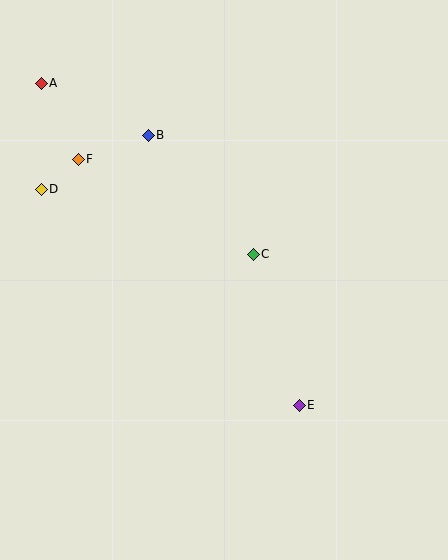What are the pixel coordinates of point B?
Point B is at (148, 135).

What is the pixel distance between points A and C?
The distance between A and C is 272 pixels.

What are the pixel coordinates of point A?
Point A is at (41, 83).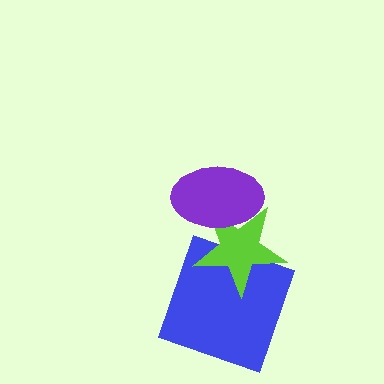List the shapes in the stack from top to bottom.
From top to bottom: the purple ellipse, the lime star, the blue square.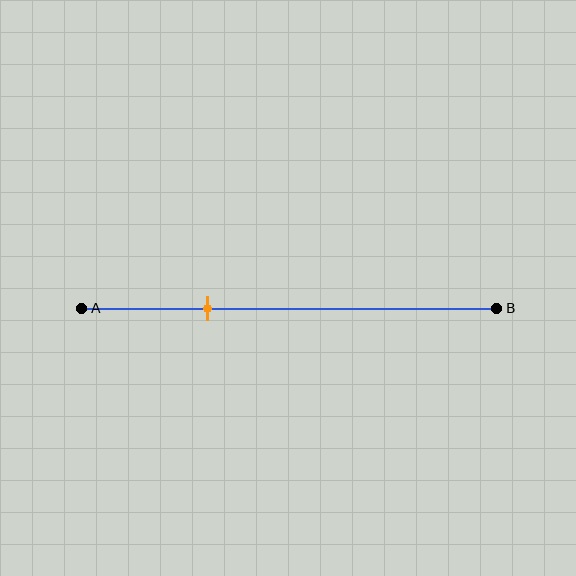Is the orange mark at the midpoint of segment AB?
No, the mark is at about 30% from A, not at the 50% midpoint.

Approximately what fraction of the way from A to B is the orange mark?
The orange mark is approximately 30% of the way from A to B.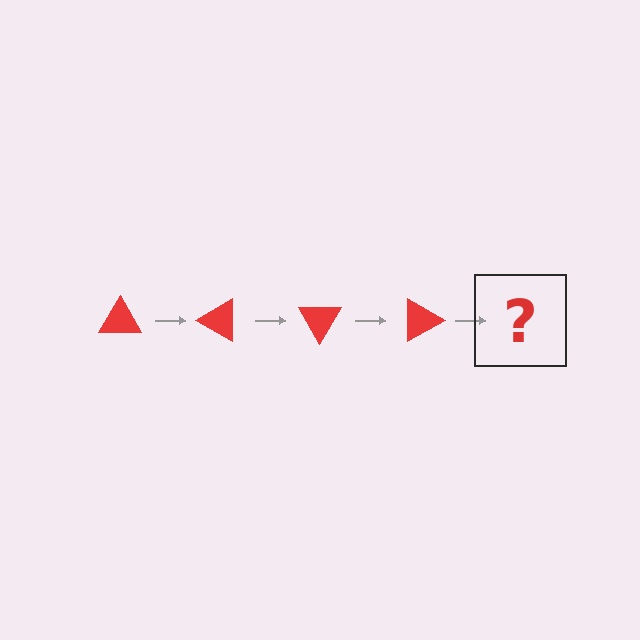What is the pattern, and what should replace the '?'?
The pattern is that the triangle rotates 30 degrees each step. The '?' should be a red triangle rotated 120 degrees.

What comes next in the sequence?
The next element should be a red triangle rotated 120 degrees.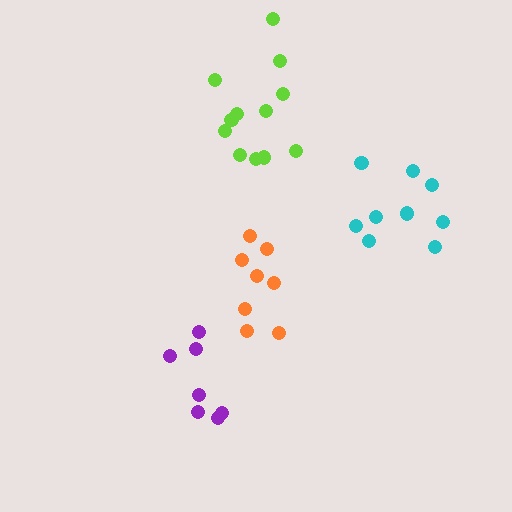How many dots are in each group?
Group 1: 7 dots, Group 2: 9 dots, Group 3: 8 dots, Group 4: 12 dots (36 total).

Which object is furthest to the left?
The purple cluster is leftmost.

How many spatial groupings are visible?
There are 4 spatial groupings.